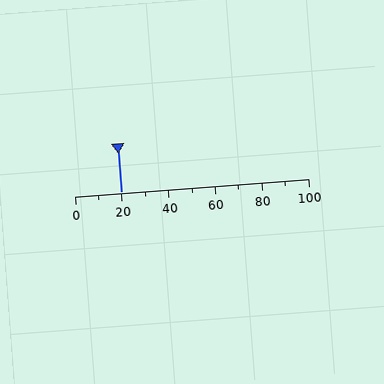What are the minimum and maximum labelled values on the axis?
The axis runs from 0 to 100.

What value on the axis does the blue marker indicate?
The marker indicates approximately 20.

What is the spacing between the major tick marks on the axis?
The major ticks are spaced 20 apart.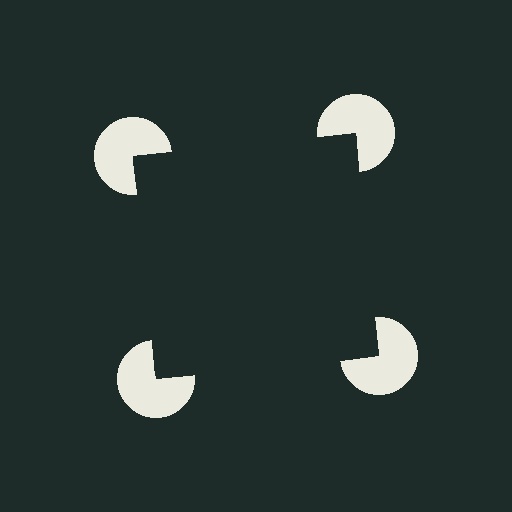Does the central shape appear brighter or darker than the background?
It typically appears slightly darker than the background, even though no actual brightness change is drawn.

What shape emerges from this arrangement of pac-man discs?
An illusory square — its edges are inferred from the aligned wedge cuts in the pac-man discs, not physically drawn.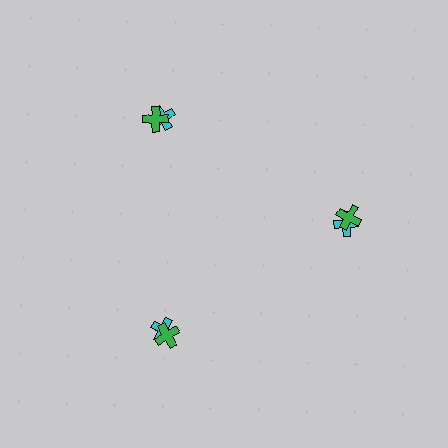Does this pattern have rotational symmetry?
Yes, this pattern has 3-fold rotational symmetry. It looks the same after rotating 120 degrees around the center.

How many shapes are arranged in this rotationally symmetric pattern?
There are 6 shapes, arranged in 3 groups of 2.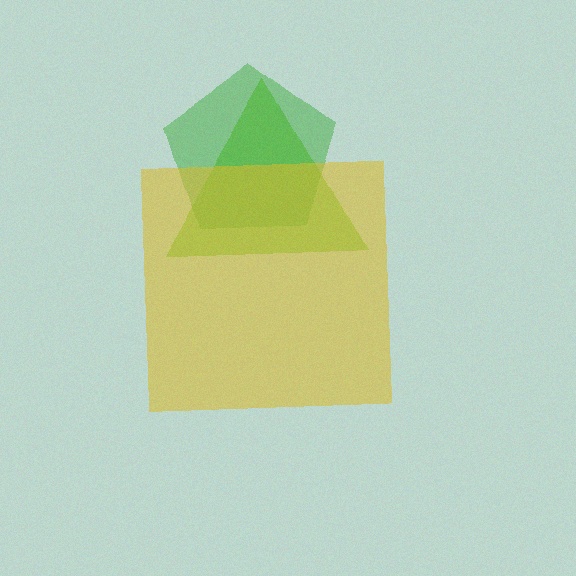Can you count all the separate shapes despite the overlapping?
Yes, there are 3 separate shapes.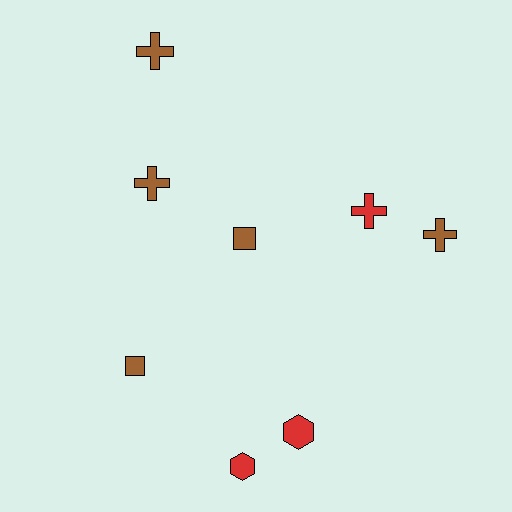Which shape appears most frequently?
Cross, with 4 objects.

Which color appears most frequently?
Brown, with 5 objects.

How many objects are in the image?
There are 8 objects.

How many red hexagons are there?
There are 2 red hexagons.